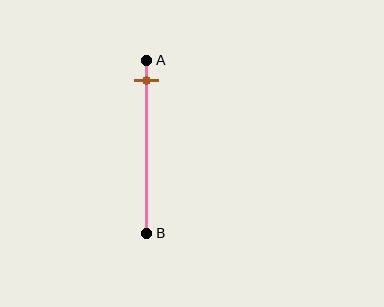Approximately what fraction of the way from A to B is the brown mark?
The brown mark is approximately 10% of the way from A to B.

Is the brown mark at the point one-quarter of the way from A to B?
No, the mark is at about 10% from A, not at the 25% one-quarter point.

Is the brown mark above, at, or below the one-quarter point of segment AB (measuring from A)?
The brown mark is above the one-quarter point of segment AB.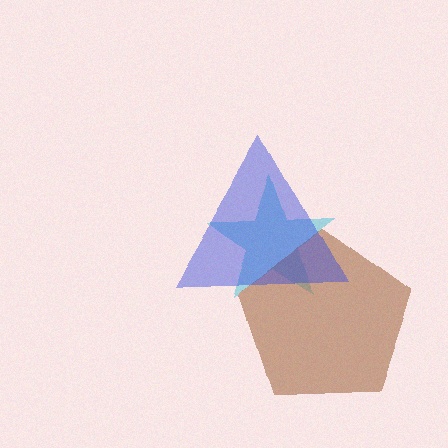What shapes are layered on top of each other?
The layered shapes are: a cyan star, a brown pentagon, a blue triangle.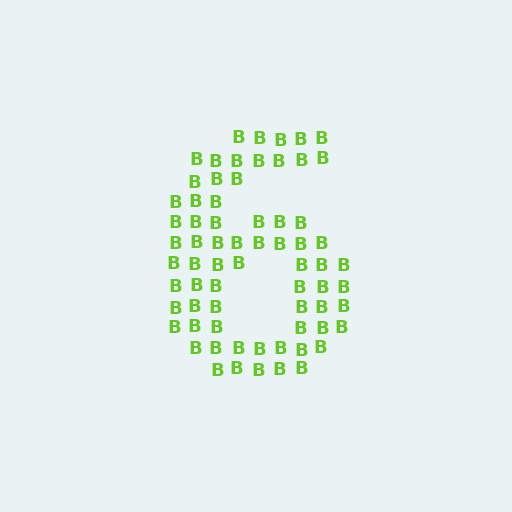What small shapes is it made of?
It is made of small letter B's.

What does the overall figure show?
The overall figure shows the digit 6.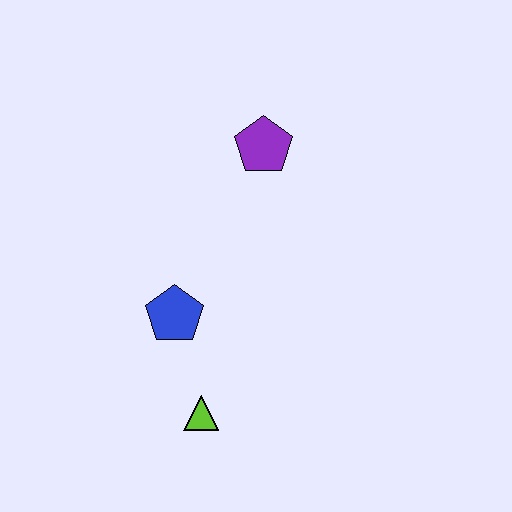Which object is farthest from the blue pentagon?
The purple pentagon is farthest from the blue pentagon.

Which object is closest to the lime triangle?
The blue pentagon is closest to the lime triangle.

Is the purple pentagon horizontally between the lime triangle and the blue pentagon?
No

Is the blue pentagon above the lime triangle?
Yes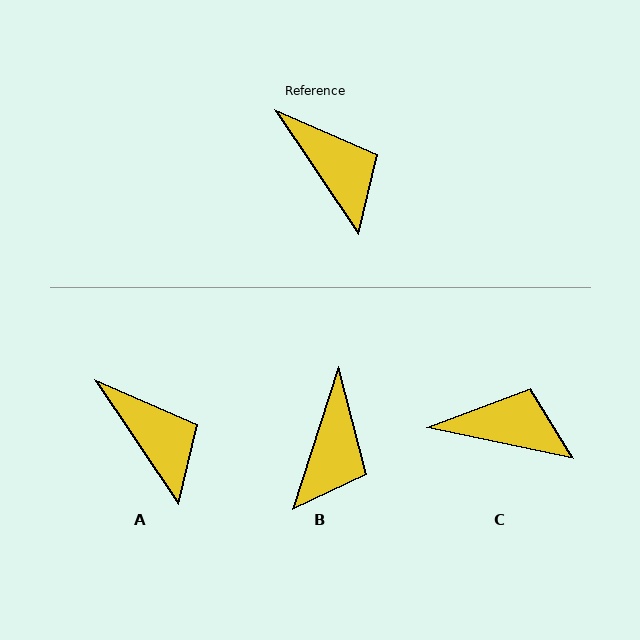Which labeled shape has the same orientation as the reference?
A.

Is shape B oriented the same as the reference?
No, it is off by about 51 degrees.